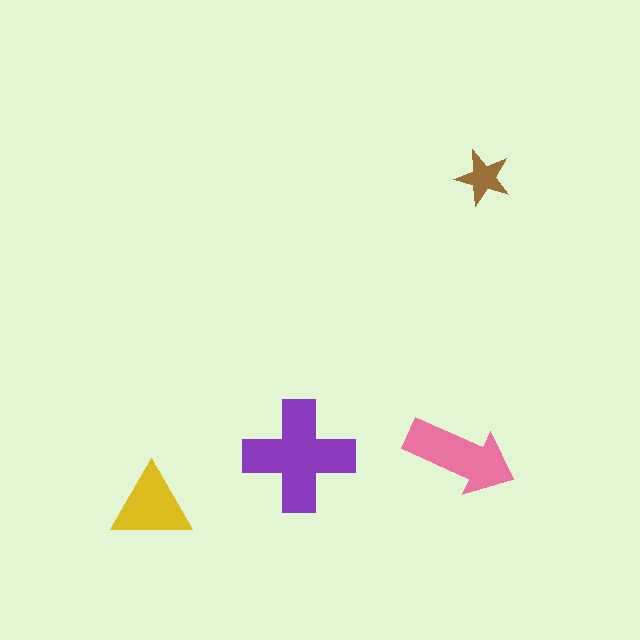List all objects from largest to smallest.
The purple cross, the pink arrow, the yellow triangle, the brown star.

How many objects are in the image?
There are 4 objects in the image.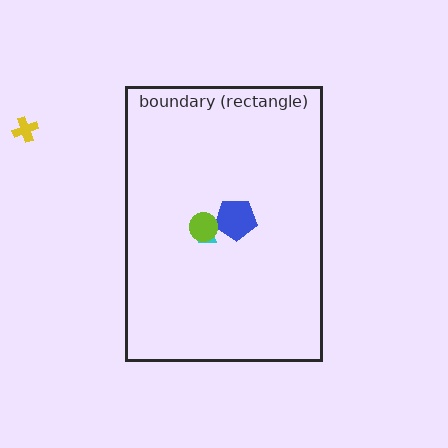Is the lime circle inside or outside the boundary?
Inside.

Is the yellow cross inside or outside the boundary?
Outside.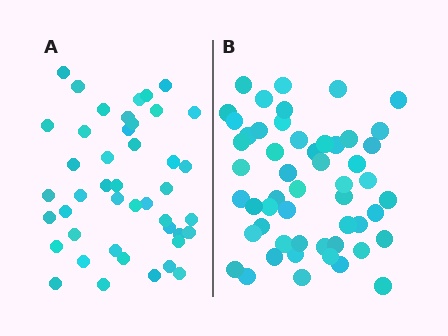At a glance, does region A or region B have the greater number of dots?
Region B (the right region) has more dots.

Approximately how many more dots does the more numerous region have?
Region B has roughly 8 or so more dots than region A.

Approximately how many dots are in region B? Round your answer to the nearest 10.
About 50 dots. (The exact count is 53, which rounds to 50.)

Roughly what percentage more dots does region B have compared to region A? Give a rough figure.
About 20% more.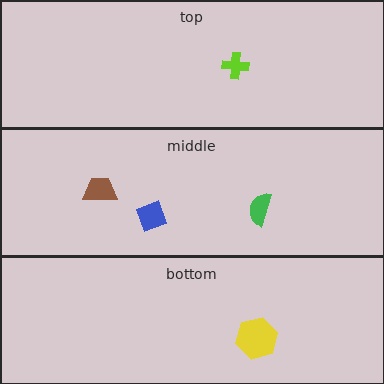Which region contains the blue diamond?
The middle region.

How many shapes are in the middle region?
3.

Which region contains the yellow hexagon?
The bottom region.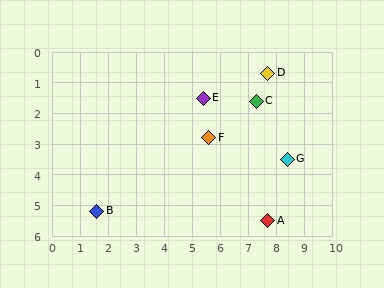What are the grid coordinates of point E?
Point E is at approximately (5.4, 1.5).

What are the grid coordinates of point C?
Point C is at approximately (7.3, 1.6).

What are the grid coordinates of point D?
Point D is at approximately (7.7, 0.7).